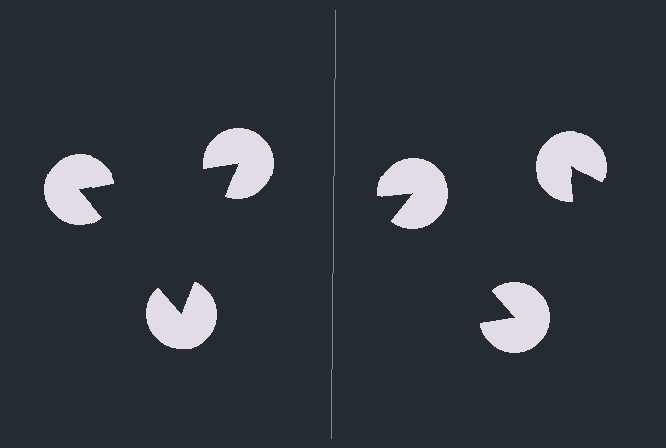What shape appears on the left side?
An illusory triangle.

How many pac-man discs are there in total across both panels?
6 — 3 on each side.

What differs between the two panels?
The pac-man discs are positioned identically on both sides; only the wedge orientations differ. On the left they align to a triangle; on the right they are misaligned.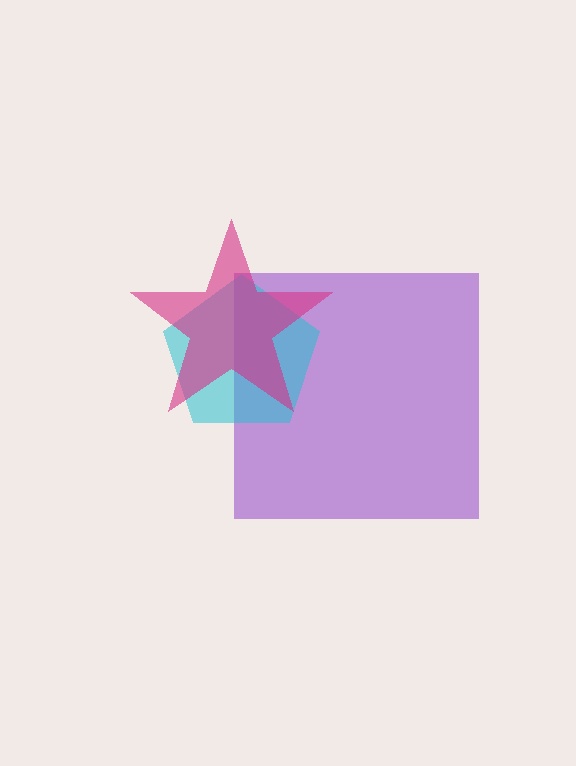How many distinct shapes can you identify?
There are 3 distinct shapes: a purple square, a cyan pentagon, a magenta star.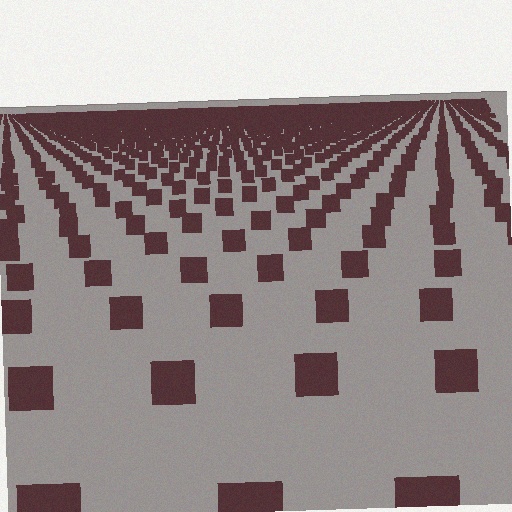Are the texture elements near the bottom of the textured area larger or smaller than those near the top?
Larger. Near the bottom, elements are closer to the viewer and appear at a bigger on-screen size.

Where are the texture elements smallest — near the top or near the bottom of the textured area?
Near the top.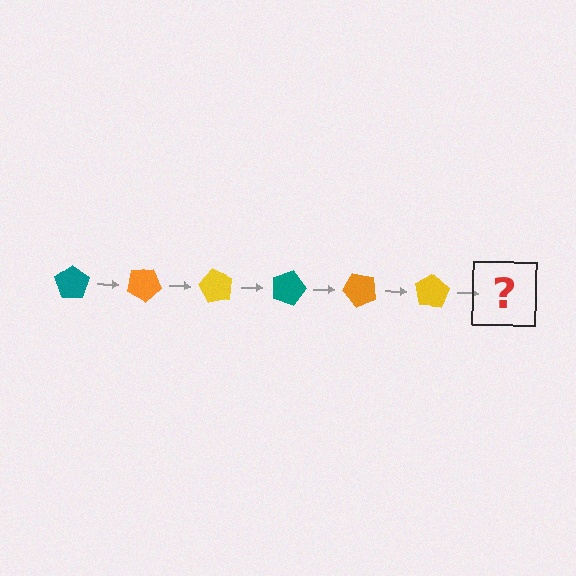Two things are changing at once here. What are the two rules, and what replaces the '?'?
The two rules are that it rotates 30 degrees each step and the color cycles through teal, orange, and yellow. The '?' should be a teal pentagon, rotated 180 degrees from the start.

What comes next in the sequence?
The next element should be a teal pentagon, rotated 180 degrees from the start.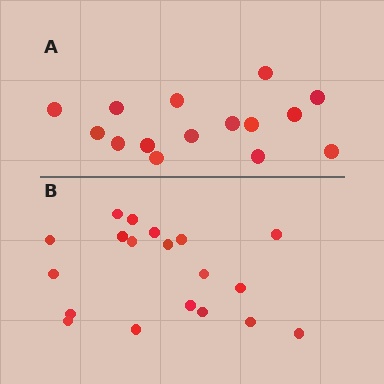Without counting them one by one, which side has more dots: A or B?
Region B (the bottom region) has more dots.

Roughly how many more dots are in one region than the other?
Region B has about 4 more dots than region A.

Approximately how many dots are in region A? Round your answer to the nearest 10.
About 20 dots. (The exact count is 15, which rounds to 20.)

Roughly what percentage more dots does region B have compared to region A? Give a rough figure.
About 25% more.